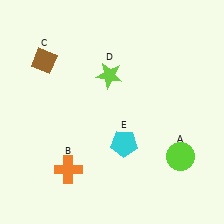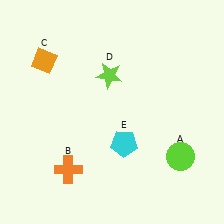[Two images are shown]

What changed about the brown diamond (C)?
In Image 1, C is brown. In Image 2, it changed to orange.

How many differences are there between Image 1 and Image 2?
There is 1 difference between the two images.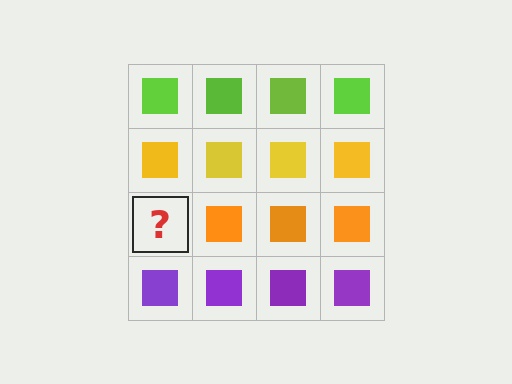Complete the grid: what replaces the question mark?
The question mark should be replaced with an orange square.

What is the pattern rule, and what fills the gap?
The rule is that each row has a consistent color. The gap should be filled with an orange square.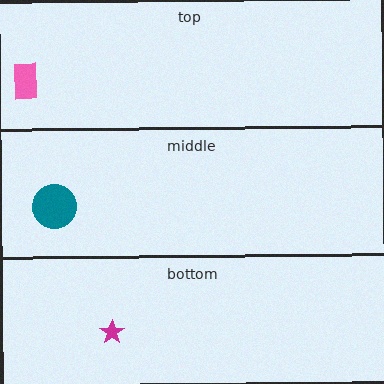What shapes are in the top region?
The pink rectangle.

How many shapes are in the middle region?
1.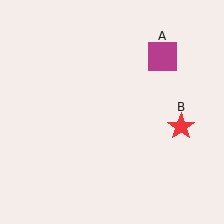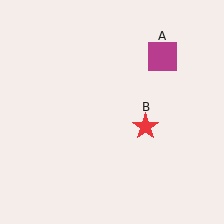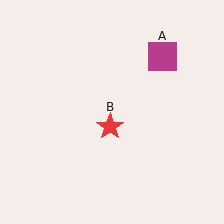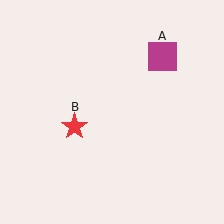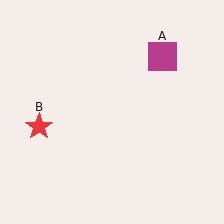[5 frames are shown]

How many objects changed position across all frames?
1 object changed position: red star (object B).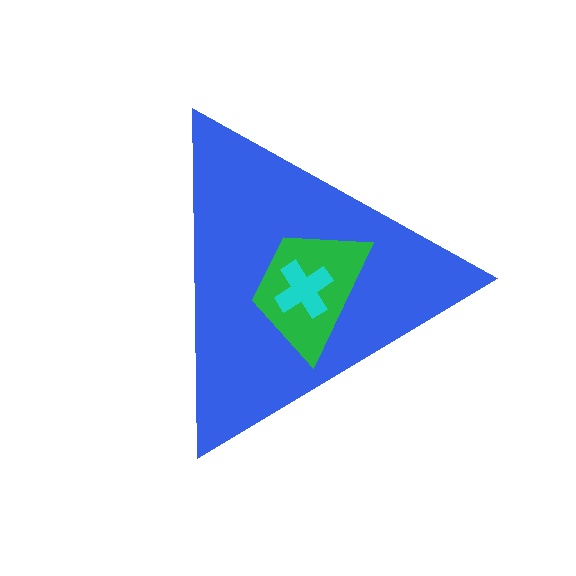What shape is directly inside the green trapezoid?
The cyan cross.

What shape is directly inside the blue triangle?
The green trapezoid.